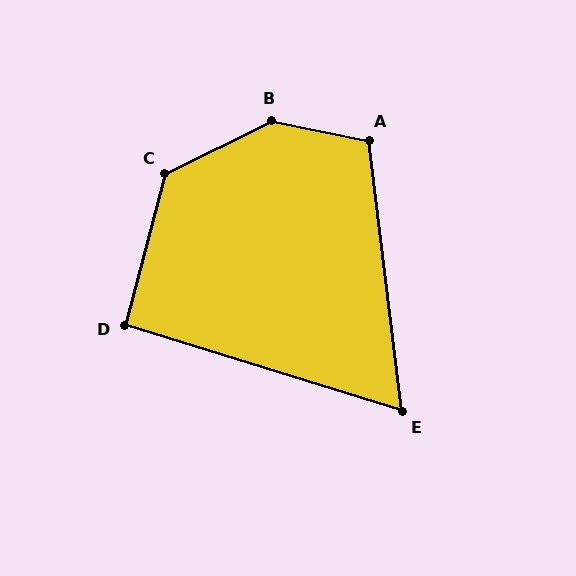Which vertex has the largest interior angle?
B, at approximately 142 degrees.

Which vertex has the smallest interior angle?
E, at approximately 66 degrees.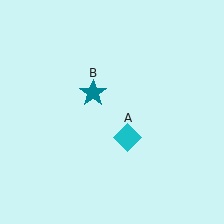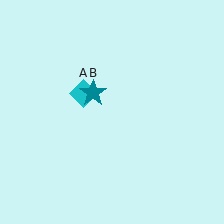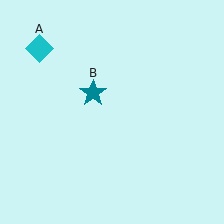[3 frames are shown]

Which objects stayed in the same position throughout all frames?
Teal star (object B) remained stationary.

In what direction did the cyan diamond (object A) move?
The cyan diamond (object A) moved up and to the left.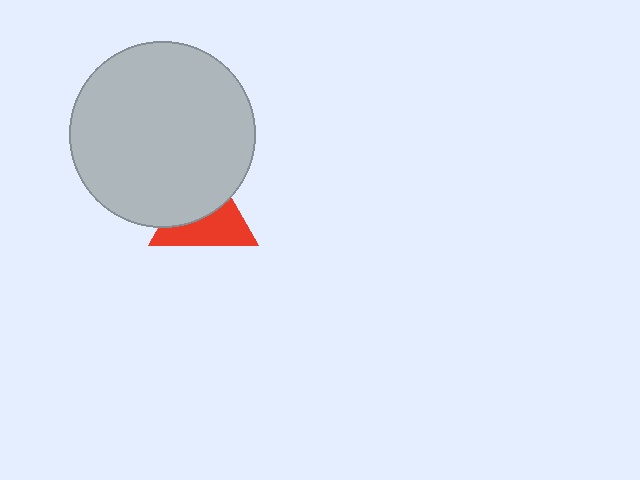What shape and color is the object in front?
The object in front is a light gray circle.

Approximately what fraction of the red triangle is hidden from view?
Roughly 50% of the red triangle is hidden behind the light gray circle.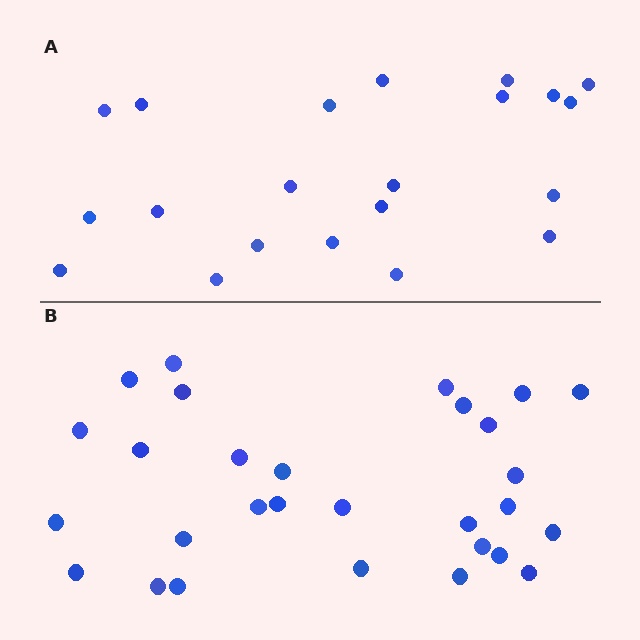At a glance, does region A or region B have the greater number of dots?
Region B (the bottom region) has more dots.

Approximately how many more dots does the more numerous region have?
Region B has roughly 8 or so more dots than region A.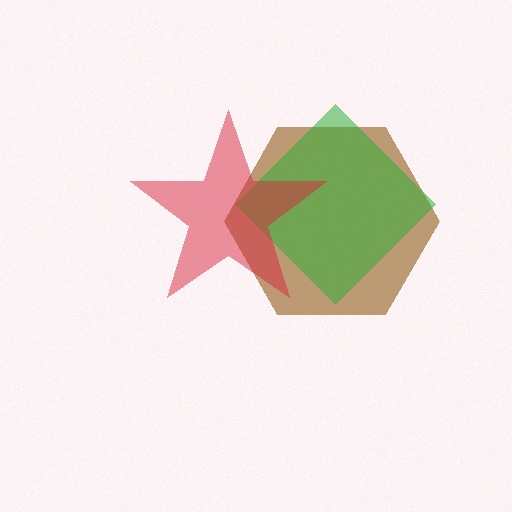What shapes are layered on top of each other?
The layered shapes are: a brown hexagon, a green diamond, a red star.